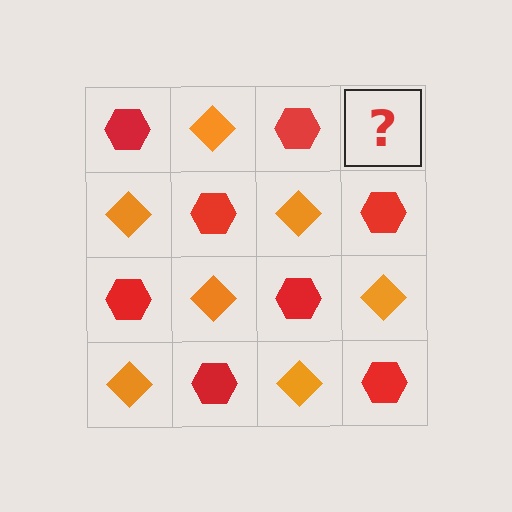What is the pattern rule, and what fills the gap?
The rule is that it alternates red hexagon and orange diamond in a checkerboard pattern. The gap should be filled with an orange diamond.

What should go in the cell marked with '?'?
The missing cell should contain an orange diamond.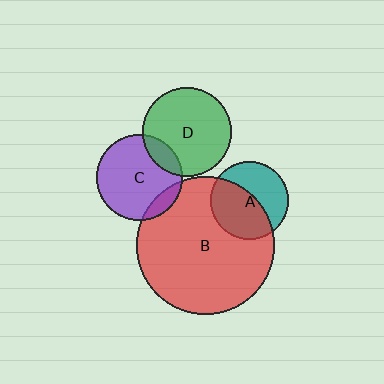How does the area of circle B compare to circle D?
Approximately 2.4 times.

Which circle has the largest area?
Circle B (red).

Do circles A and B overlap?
Yes.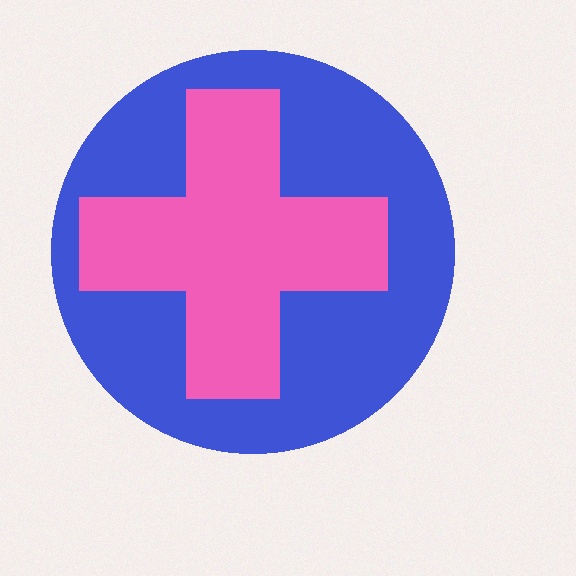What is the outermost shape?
The blue circle.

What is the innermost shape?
The pink cross.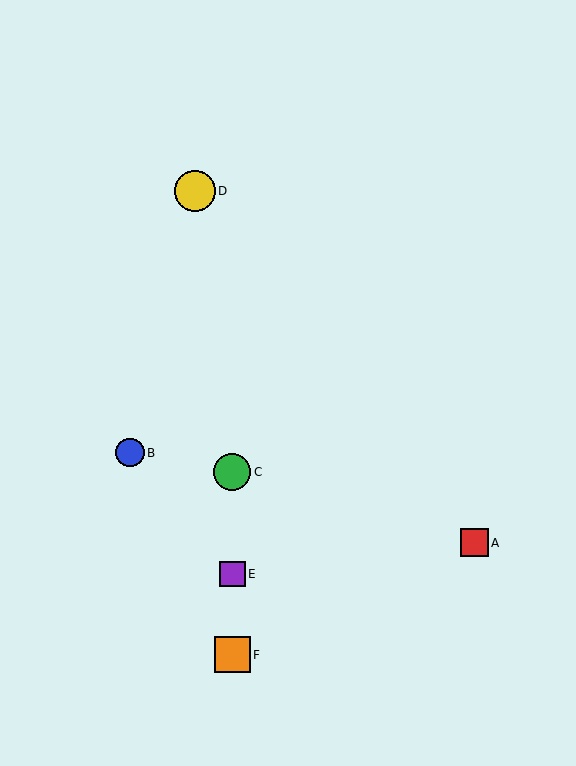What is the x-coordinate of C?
Object C is at x≈232.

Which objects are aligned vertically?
Objects C, E, F are aligned vertically.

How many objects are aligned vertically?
3 objects (C, E, F) are aligned vertically.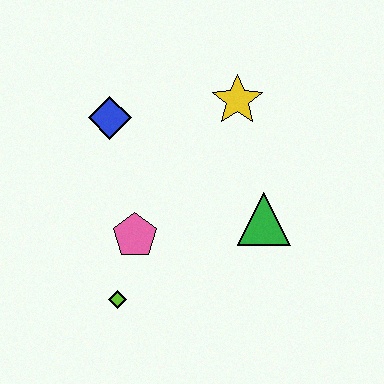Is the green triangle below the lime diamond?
No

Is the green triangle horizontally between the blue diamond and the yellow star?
No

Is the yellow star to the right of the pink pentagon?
Yes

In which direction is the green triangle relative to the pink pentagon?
The green triangle is to the right of the pink pentagon.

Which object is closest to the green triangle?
The yellow star is closest to the green triangle.